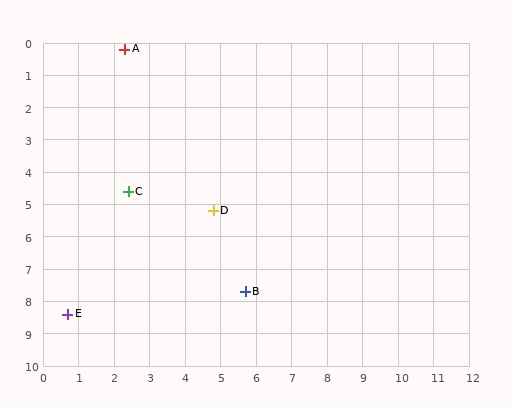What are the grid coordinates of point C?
Point C is at approximately (2.4, 4.6).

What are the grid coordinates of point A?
Point A is at approximately (2.3, 0.2).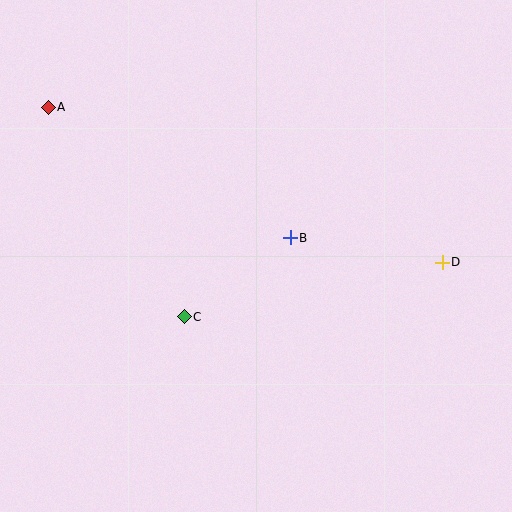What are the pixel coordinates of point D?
Point D is at (442, 262).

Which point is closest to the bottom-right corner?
Point D is closest to the bottom-right corner.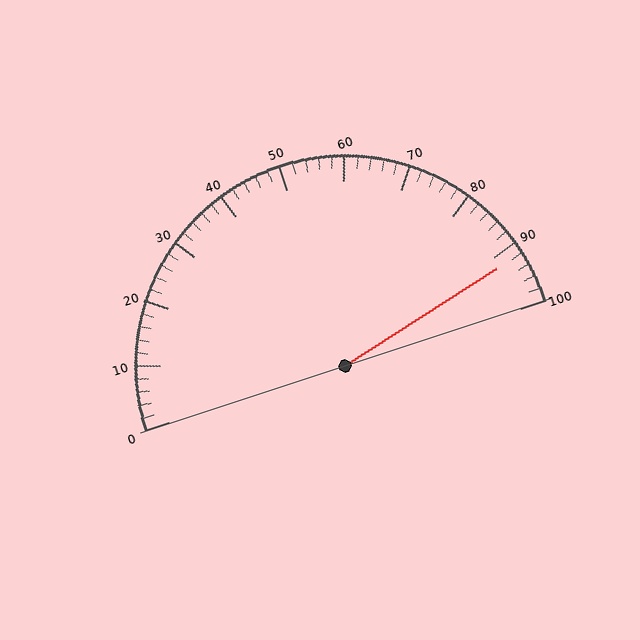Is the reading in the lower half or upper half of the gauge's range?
The reading is in the upper half of the range (0 to 100).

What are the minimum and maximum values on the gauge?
The gauge ranges from 0 to 100.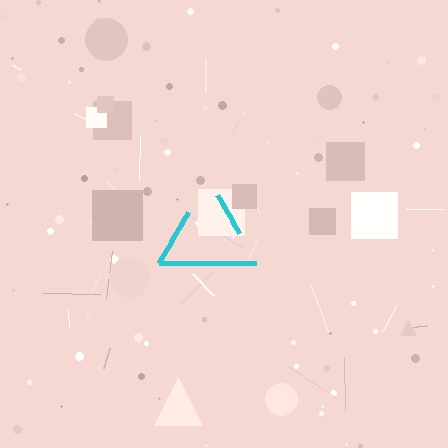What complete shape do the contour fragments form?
The contour fragments form a triangle.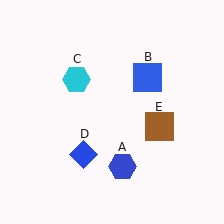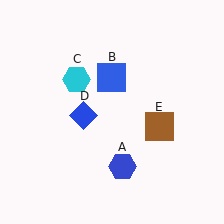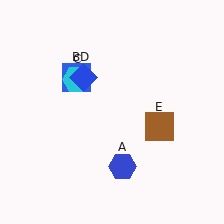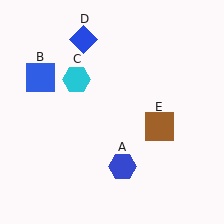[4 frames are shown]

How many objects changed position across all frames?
2 objects changed position: blue square (object B), blue diamond (object D).